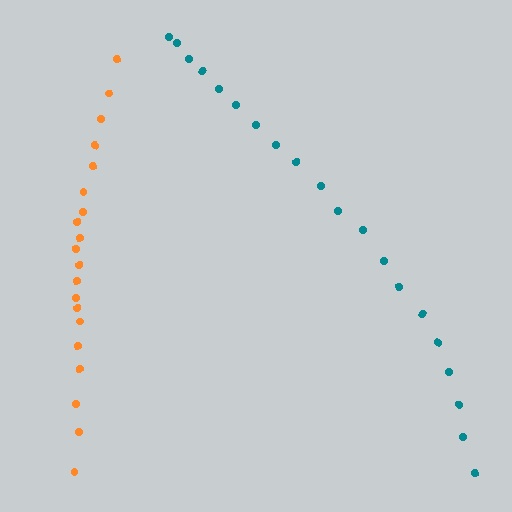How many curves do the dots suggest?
There are 2 distinct paths.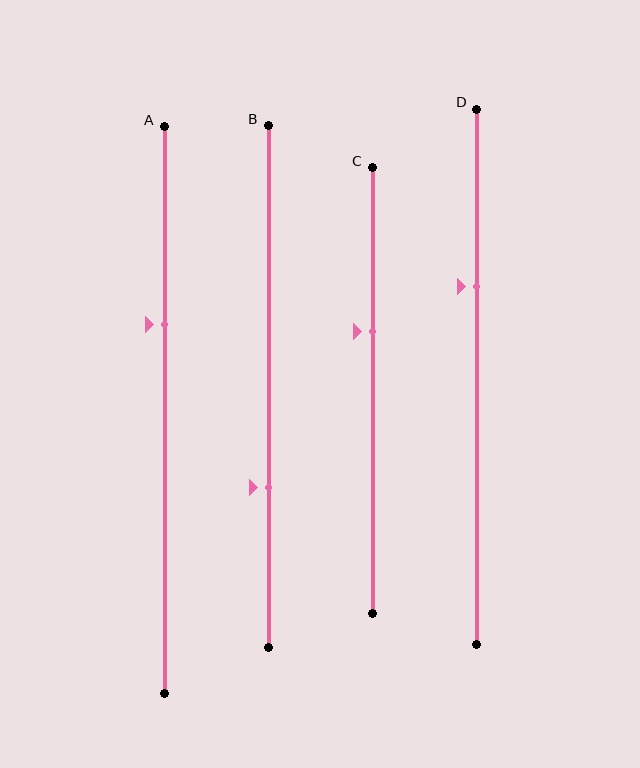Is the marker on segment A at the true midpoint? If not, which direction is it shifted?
No, the marker on segment A is shifted upward by about 15% of the segment length.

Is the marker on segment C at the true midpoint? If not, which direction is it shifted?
No, the marker on segment C is shifted upward by about 13% of the segment length.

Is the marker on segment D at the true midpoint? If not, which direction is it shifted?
No, the marker on segment D is shifted upward by about 17% of the segment length.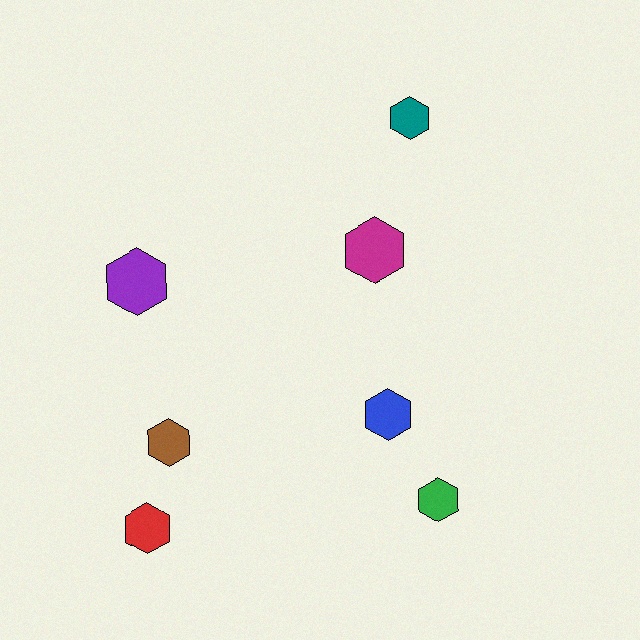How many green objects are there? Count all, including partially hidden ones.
There is 1 green object.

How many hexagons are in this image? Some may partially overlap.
There are 7 hexagons.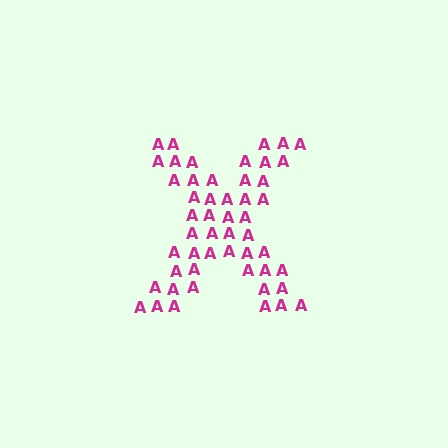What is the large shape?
The large shape is the letter X.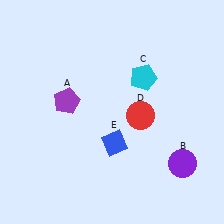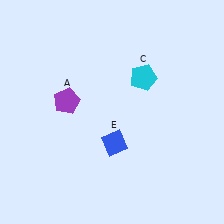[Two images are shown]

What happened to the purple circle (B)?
The purple circle (B) was removed in Image 2. It was in the bottom-right area of Image 1.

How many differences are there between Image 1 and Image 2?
There are 2 differences between the two images.